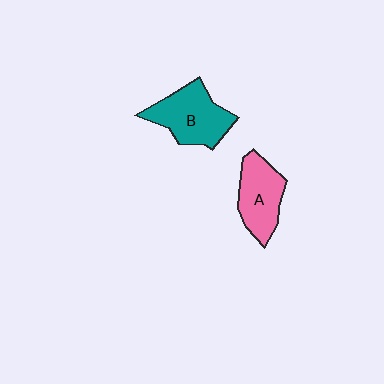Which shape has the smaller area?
Shape A (pink).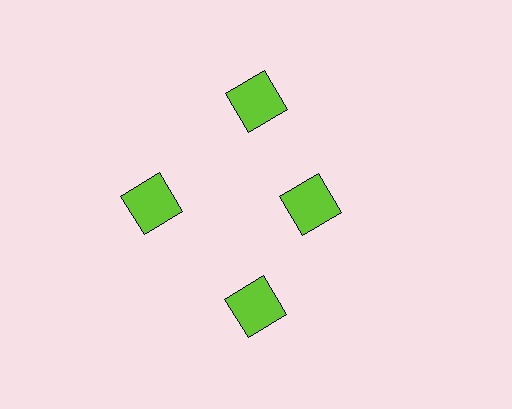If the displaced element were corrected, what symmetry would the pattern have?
It would have 4-fold rotational symmetry — the pattern would map onto itself every 90 degrees.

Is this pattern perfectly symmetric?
No. The 4 lime squares are arranged in a ring, but one element near the 3 o'clock position is pulled inward toward the center, breaking the 4-fold rotational symmetry.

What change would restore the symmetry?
The symmetry would be restored by moving it outward, back onto the ring so that all 4 squares sit at equal angles and equal distance from the center.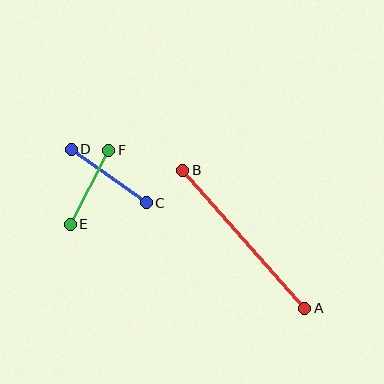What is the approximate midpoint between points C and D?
The midpoint is at approximately (109, 176) pixels.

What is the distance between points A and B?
The distance is approximately 184 pixels.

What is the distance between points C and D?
The distance is approximately 92 pixels.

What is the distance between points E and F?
The distance is approximately 84 pixels.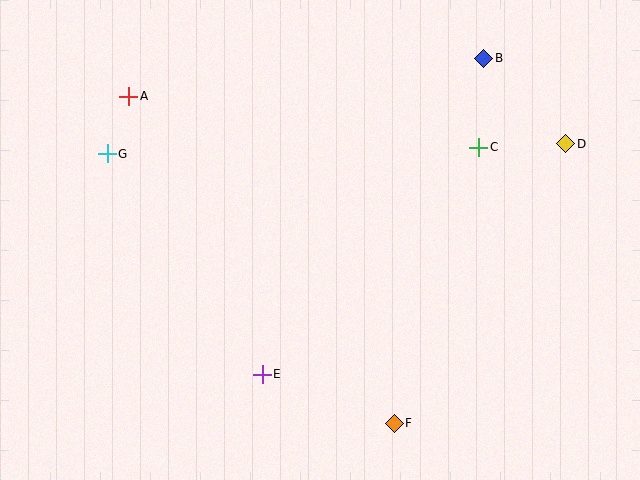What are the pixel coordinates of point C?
Point C is at (479, 147).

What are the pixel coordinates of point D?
Point D is at (566, 144).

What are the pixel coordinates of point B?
Point B is at (484, 58).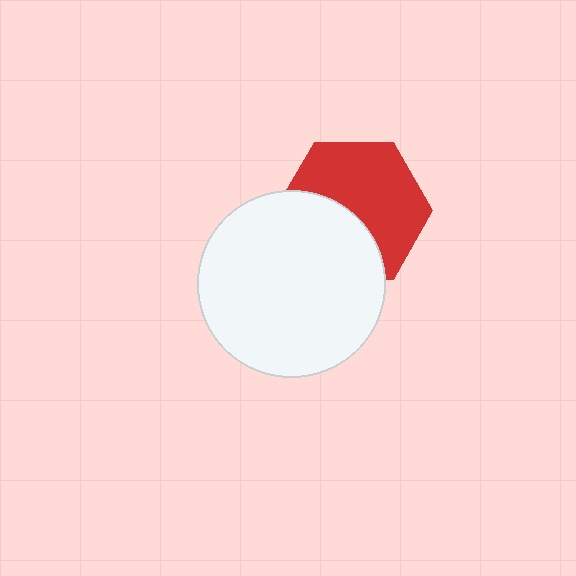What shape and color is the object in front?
The object in front is a white circle.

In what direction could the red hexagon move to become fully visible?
The red hexagon could move up. That would shift it out from behind the white circle entirely.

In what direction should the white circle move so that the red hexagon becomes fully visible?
The white circle should move down. That is the shortest direction to clear the overlap and leave the red hexagon fully visible.